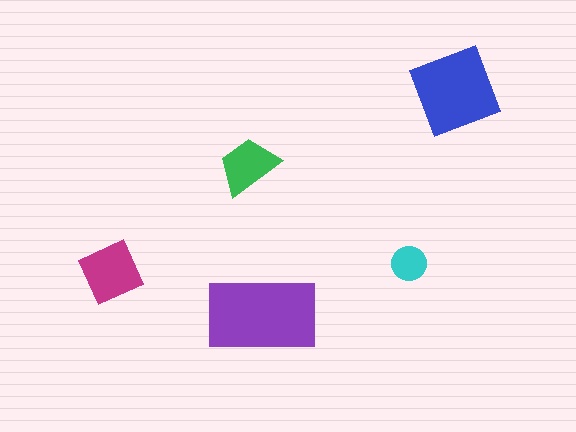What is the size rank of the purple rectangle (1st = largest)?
1st.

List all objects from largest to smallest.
The purple rectangle, the blue diamond, the magenta square, the green trapezoid, the cyan circle.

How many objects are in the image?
There are 5 objects in the image.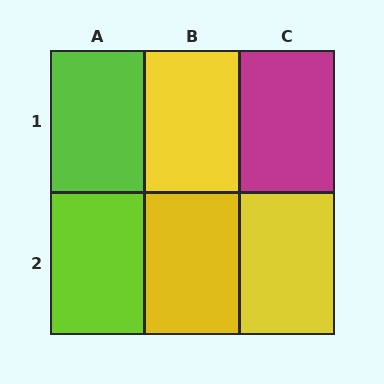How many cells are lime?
2 cells are lime.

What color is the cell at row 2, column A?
Lime.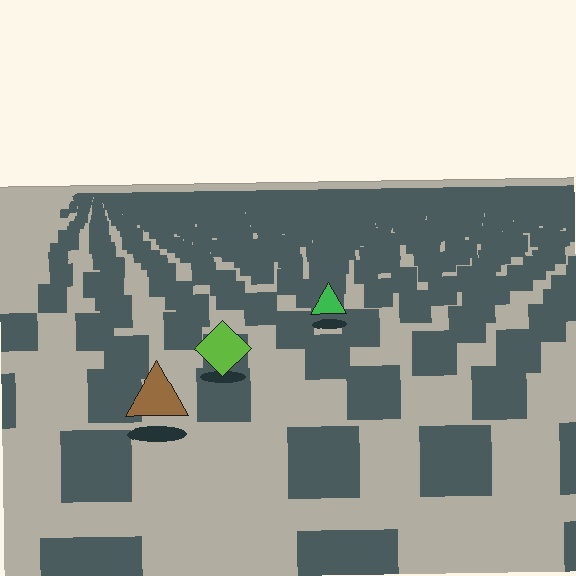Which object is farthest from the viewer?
The green triangle is farthest from the viewer. It appears smaller and the ground texture around it is denser.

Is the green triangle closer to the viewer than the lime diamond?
No. The lime diamond is closer — you can tell from the texture gradient: the ground texture is coarser near it.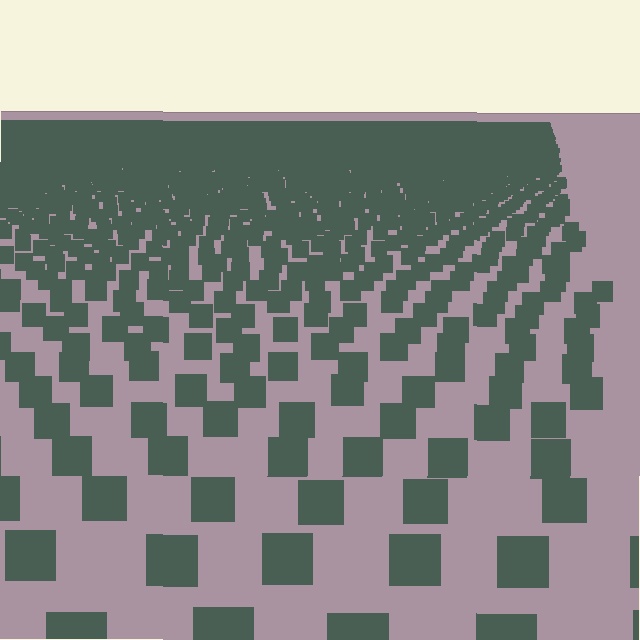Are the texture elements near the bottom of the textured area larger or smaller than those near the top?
Larger. Near the bottom, elements are closer to the viewer and appear at a bigger on-screen size.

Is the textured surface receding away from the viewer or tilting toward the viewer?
The surface is receding away from the viewer. Texture elements get smaller and denser toward the top.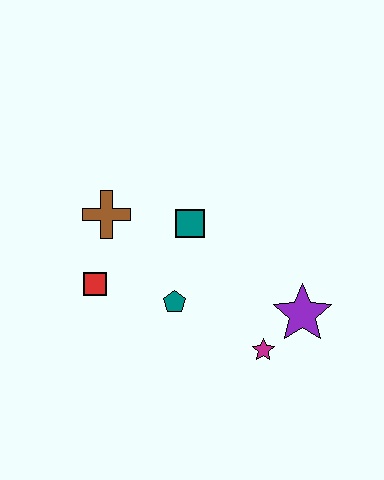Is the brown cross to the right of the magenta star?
No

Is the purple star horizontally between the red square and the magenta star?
No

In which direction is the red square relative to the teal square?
The red square is to the left of the teal square.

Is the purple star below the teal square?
Yes